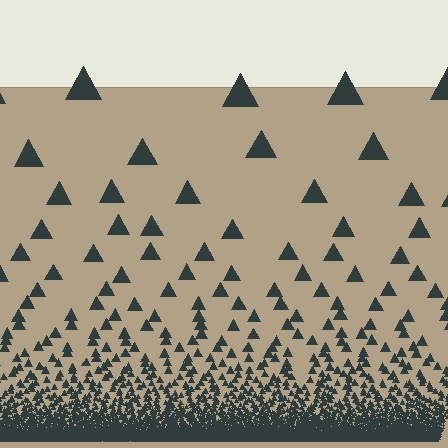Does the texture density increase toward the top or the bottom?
Density increases toward the bottom.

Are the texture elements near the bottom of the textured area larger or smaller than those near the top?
Smaller. The gradient is inverted — elements near the bottom are smaller and denser.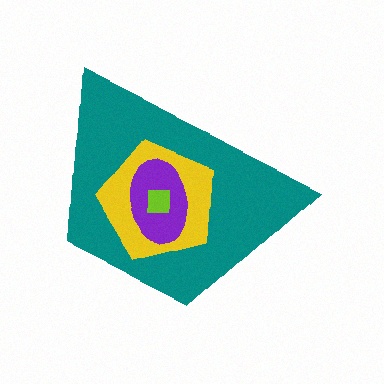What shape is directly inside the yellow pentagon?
The purple ellipse.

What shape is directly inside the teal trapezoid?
The yellow pentagon.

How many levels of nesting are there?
4.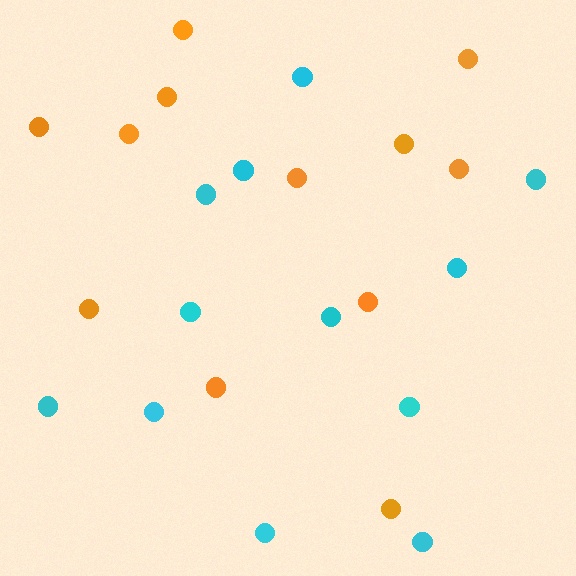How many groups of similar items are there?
There are 2 groups: one group of cyan circles (12) and one group of orange circles (12).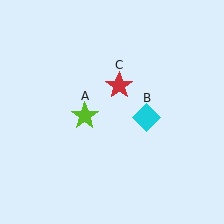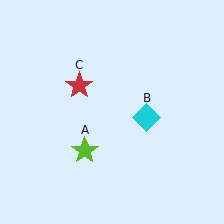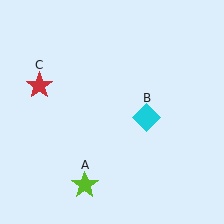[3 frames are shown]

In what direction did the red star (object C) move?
The red star (object C) moved left.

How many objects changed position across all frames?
2 objects changed position: lime star (object A), red star (object C).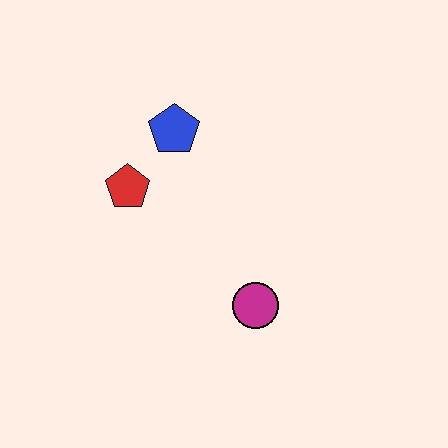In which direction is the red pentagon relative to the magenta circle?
The red pentagon is to the left of the magenta circle.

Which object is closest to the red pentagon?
The blue pentagon is closest to the red pentagon.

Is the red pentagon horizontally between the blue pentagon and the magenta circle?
No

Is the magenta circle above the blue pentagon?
No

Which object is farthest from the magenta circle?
The blue pentagon is farthest from the magenta circle.